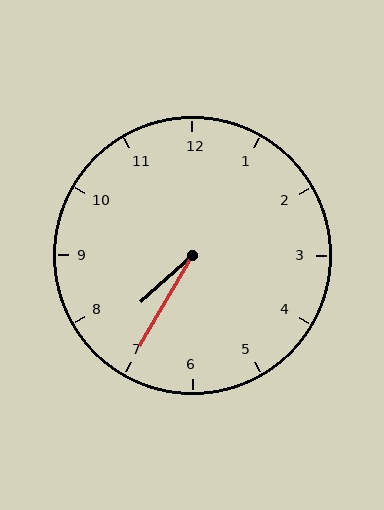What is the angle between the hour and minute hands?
Approximately 18 degrees.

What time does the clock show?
7:35.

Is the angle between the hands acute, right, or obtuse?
It is acute.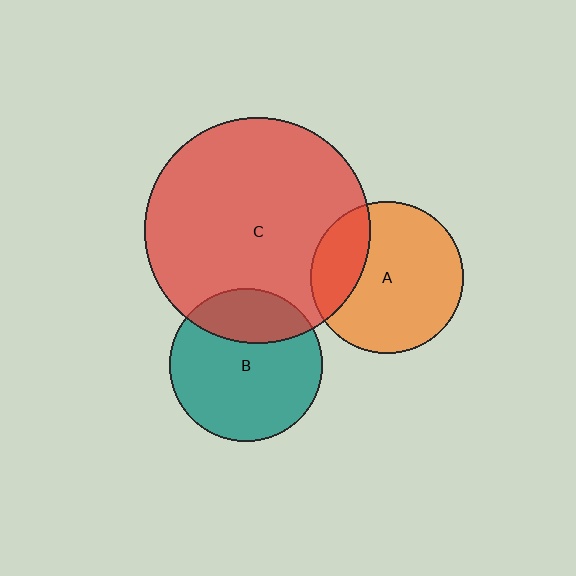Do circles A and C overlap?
Yes.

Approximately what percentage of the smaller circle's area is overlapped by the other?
Approximately 25%.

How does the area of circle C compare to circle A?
Approximately 2.2 times.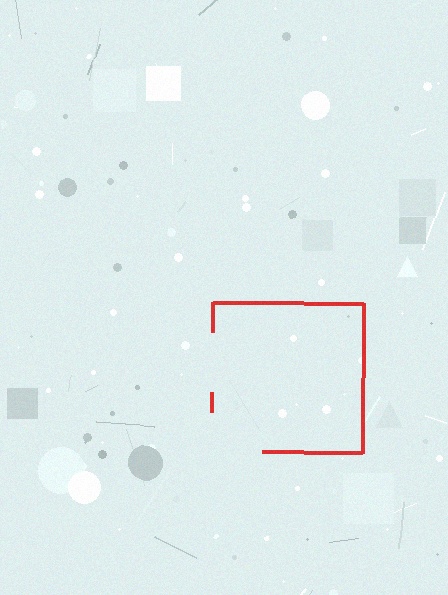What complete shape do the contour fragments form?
The contour fragments form a square.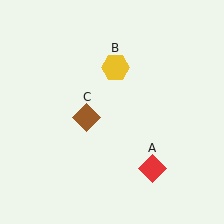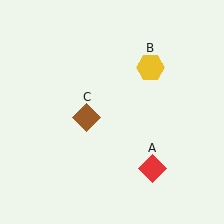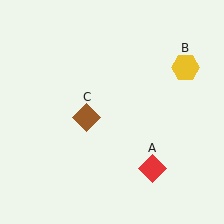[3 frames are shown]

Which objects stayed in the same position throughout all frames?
Red diamond (object A) and brown diamond (object C) remained stationary.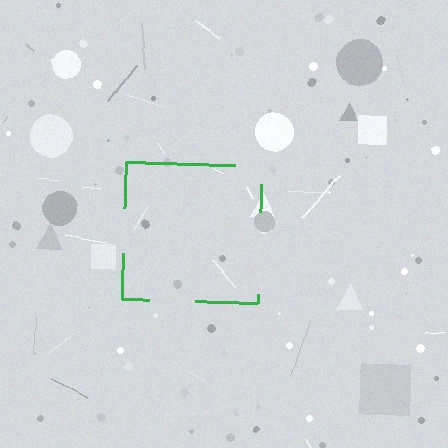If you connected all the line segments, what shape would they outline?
They would outline a square.